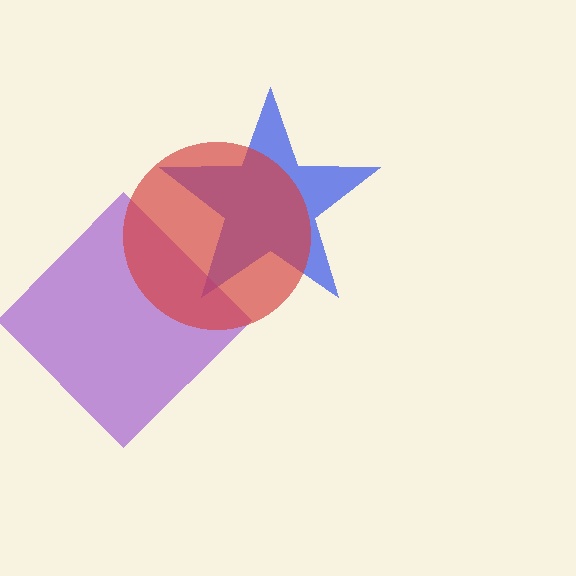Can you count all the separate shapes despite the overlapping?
Yes, there are 3 separate shapes.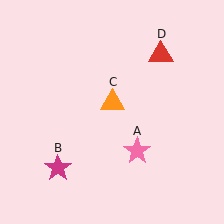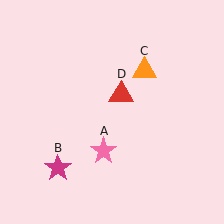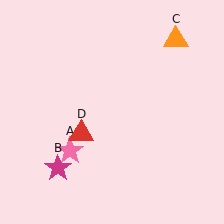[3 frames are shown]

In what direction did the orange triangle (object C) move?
The orange triangle (object C) moved up and to the right.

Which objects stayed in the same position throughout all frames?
Magenta star (object B) remained stationary.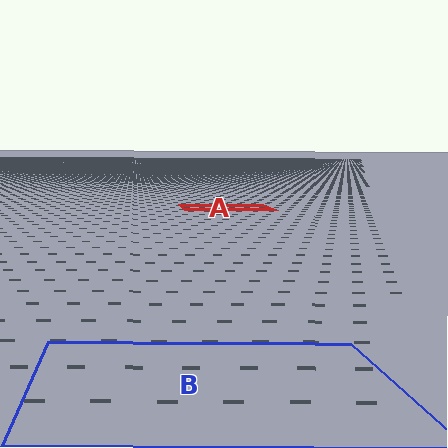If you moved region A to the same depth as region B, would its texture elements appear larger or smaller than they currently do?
They would appear larger. At a closer depth, the same texture elements are projected at a bigger on-screen size.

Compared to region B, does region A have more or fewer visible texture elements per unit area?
Region A has more texture elements per unit area — they are packed more densely because it is farther away.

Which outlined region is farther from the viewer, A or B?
Region A is farther from the viewer — the texture elements inside it appear smaller and more densely packed.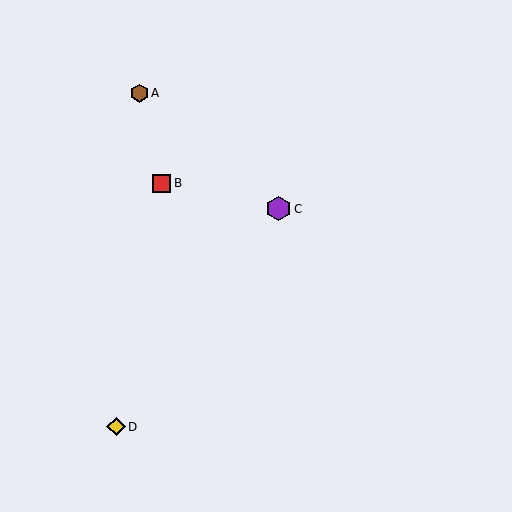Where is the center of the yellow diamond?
The center of the yellow diamond is at (116, 427).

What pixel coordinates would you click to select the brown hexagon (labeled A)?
Click at (139, 93) to select the brown hexagon A.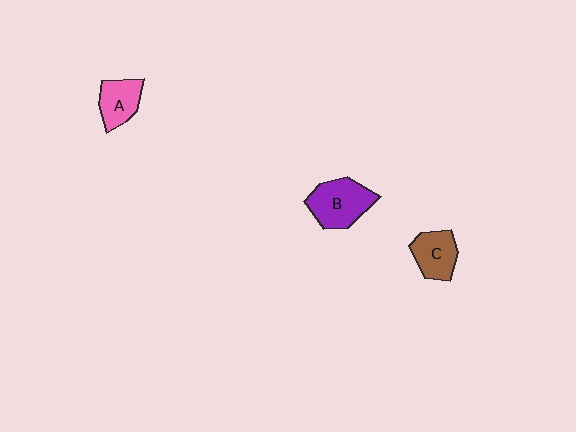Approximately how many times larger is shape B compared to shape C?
Approximately 1.3 times.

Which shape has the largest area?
Shape B (purple).